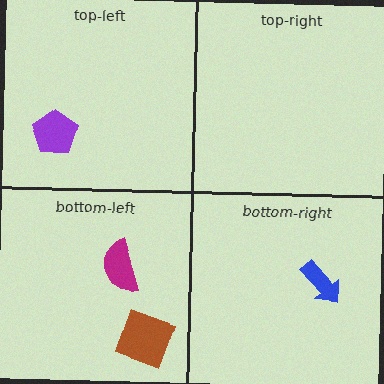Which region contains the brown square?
The bottom-left region.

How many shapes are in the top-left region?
1.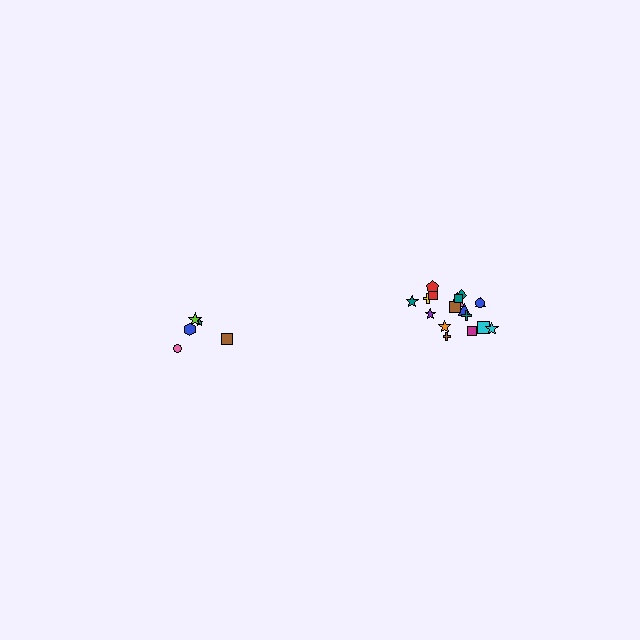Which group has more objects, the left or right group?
The right group.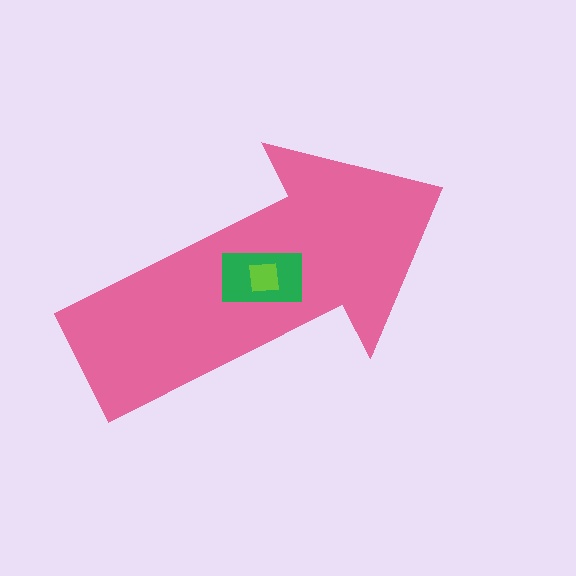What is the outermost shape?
The pink arrow.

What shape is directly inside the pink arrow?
The green rectangle.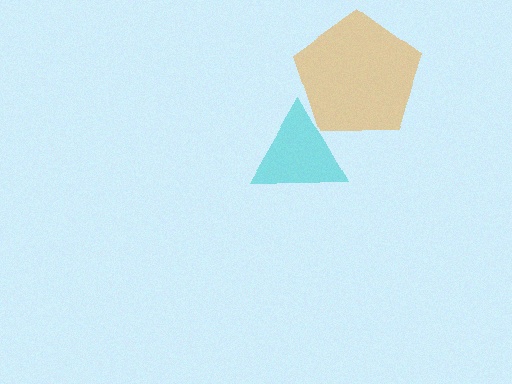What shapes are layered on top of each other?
The layered shapes are: an orange pentagon, a cyan triangle.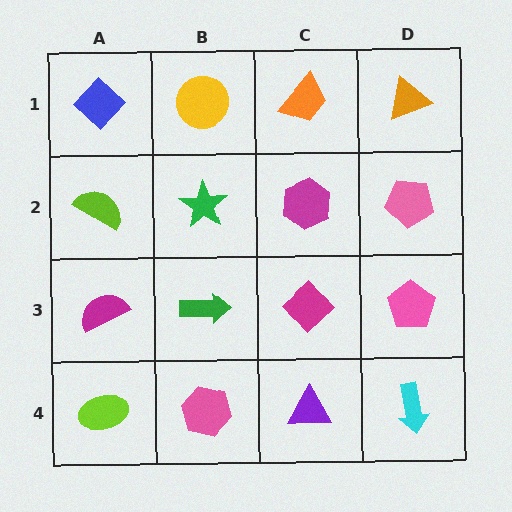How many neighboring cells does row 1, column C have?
3.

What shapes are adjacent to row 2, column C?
An orange trapezoid (row 1, column C), a magenta diamond (row 3, column C), a green star (row 2, column B), a pink pentagon (row 2, column D).